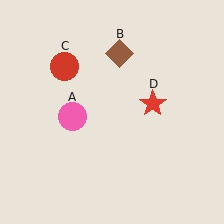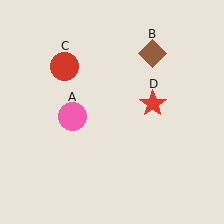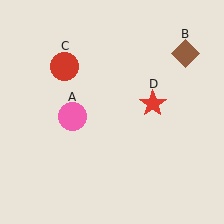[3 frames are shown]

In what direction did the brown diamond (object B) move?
The brown diamond (object B) moved right.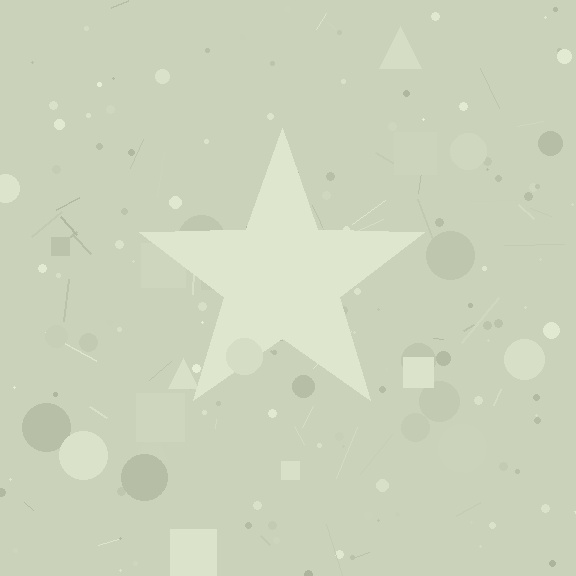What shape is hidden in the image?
A star is hidden in the image.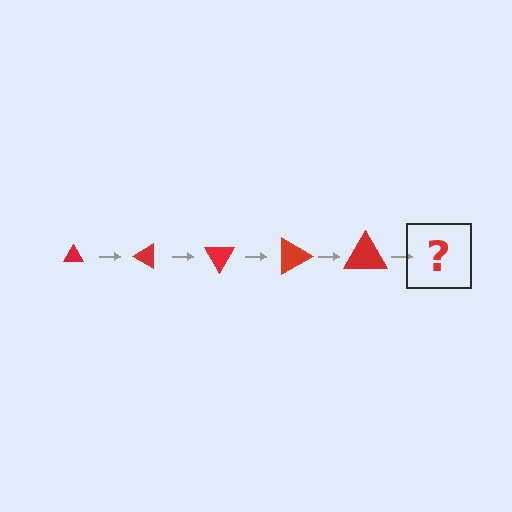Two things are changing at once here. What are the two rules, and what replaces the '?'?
The two rules are that the triangle grows larger each step and it rotates 30 degrees each step. The '?' should be a triangle, larger than the previous one and rotated 150 degrees from the start.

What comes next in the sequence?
The next element should be a triangle, larger than the previous one and rotated 150 degrees from the start.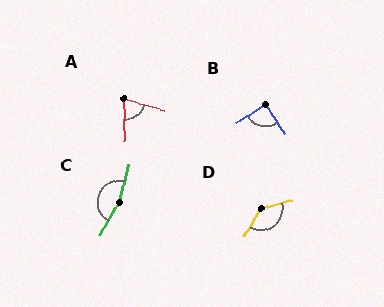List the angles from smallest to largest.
A (73°), B (91°), D (135°), C (166°).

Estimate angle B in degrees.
Approximately 91 degrees.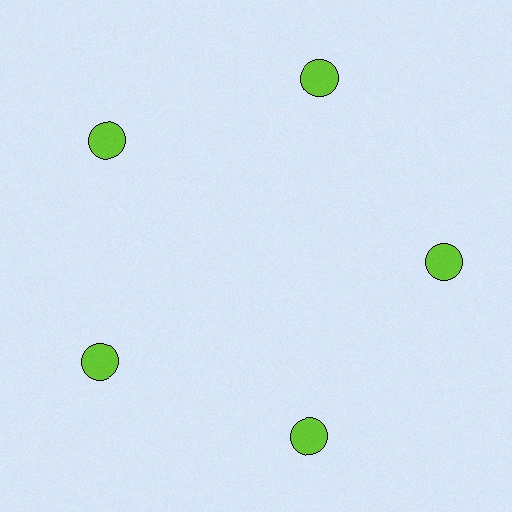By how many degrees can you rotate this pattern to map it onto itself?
The pattern maps onto itself every 72 degrees of rotation.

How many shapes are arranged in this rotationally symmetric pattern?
There are 5 shapes, arranged in 5 groups of 1.